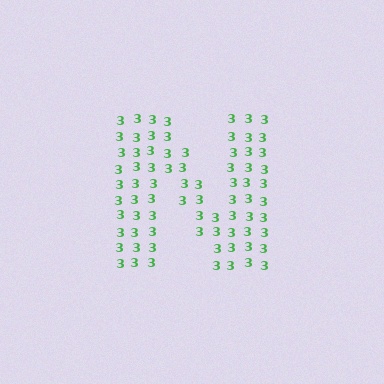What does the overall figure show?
The overall figure shows the letter N.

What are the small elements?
The small elements are digit 3's.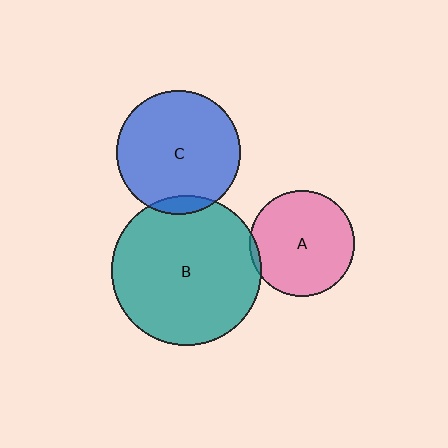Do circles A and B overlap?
Yes.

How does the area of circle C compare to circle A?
Approximately 1.4 times.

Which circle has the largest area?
Circle B (teal).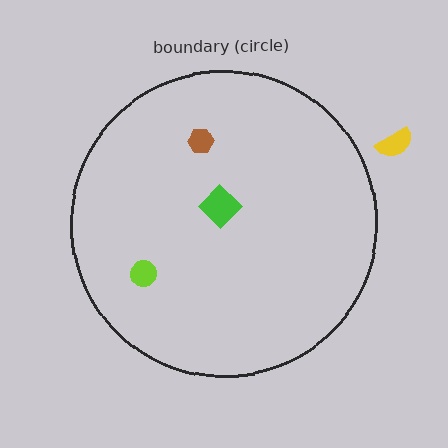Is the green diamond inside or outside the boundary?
Inside.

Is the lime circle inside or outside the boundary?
Inside.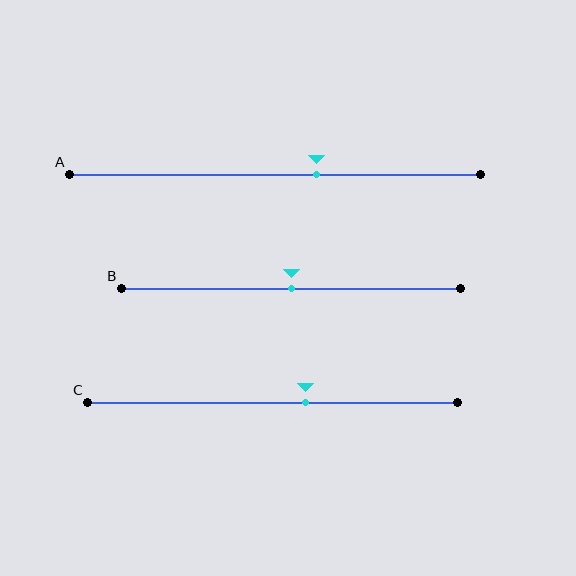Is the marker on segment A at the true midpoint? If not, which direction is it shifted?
No, the marker on segment A is shifted to the right by about 10% of the segment length.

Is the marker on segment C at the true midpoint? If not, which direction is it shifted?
No, the marker on segment C is shifted to the right by about 9% of the segment length.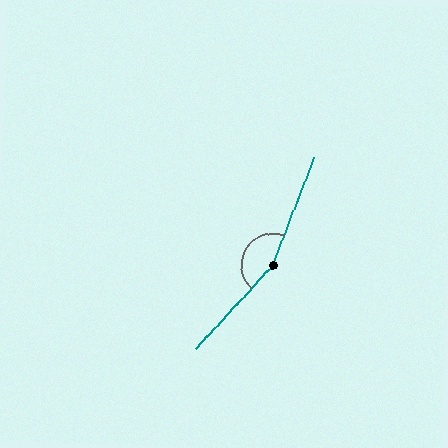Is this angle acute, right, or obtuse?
It is obtuse.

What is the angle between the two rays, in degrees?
Approximately 158 degrees.